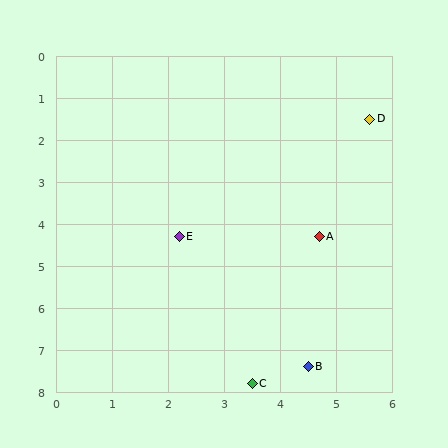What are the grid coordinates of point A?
Point A is at approximately (4.7, 4.3).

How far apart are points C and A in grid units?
Points C and A are about 3.7 grid units apart.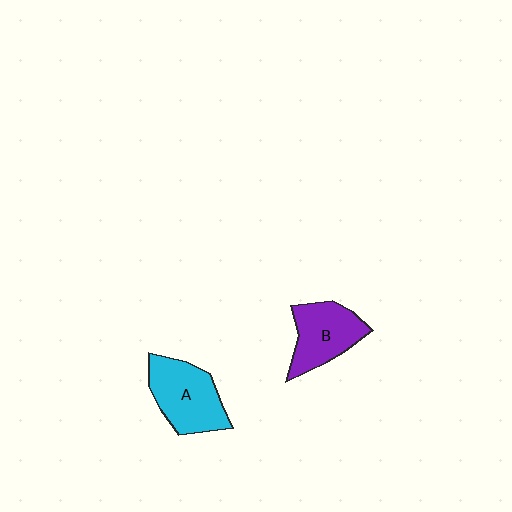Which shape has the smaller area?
Shape B (purple).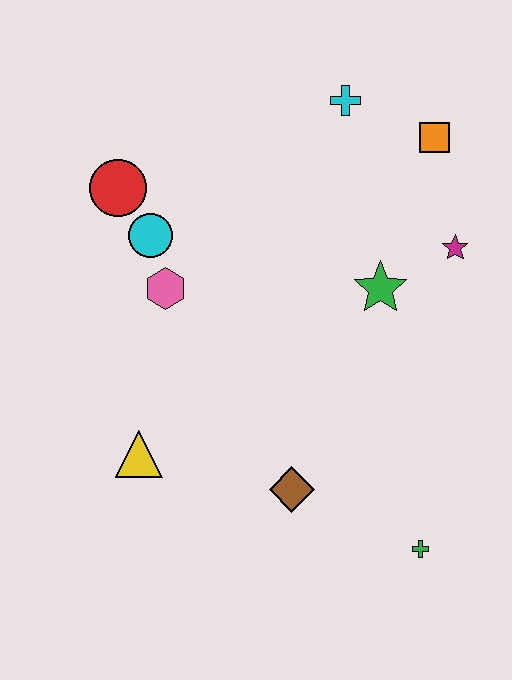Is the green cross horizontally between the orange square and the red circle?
Yes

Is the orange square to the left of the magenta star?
Yes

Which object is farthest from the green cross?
The red circle is farthest from the green cross.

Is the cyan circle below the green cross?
No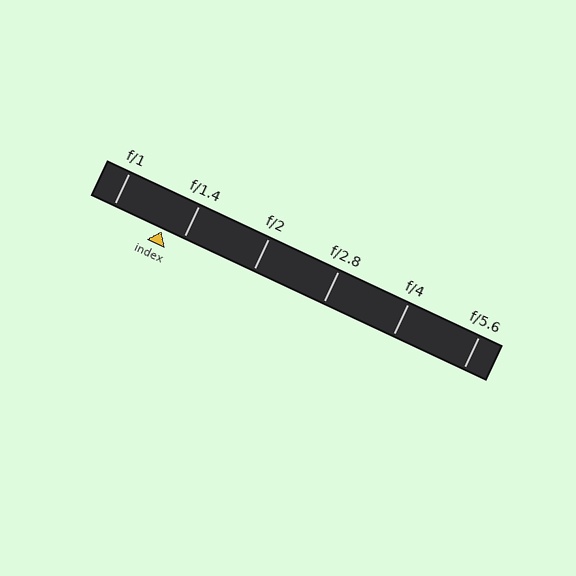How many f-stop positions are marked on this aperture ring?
There are 6 f-stop positions marked.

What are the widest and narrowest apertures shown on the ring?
The widest aperture shown is f/1 and the narrowest is f/5.6.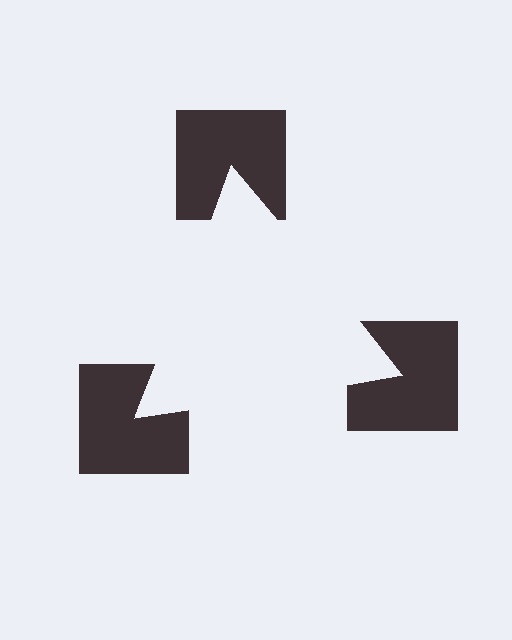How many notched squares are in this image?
There are 3 — one at each vertex of the illusory triangle.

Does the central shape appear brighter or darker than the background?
It typically appears slightly brighter than the background, even though no actual brightness change is drawn.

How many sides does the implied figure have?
3 sides.